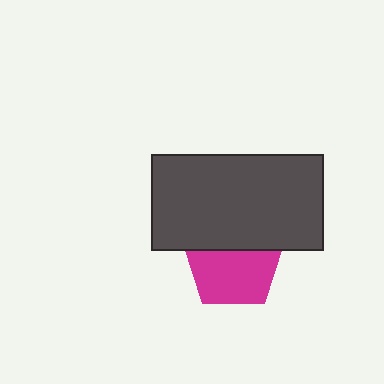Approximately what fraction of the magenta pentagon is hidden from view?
Roughly 38% of the magenta pentagon is hidden behind the dark gray rectangle.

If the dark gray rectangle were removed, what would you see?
You would see the complete magenta pentagon.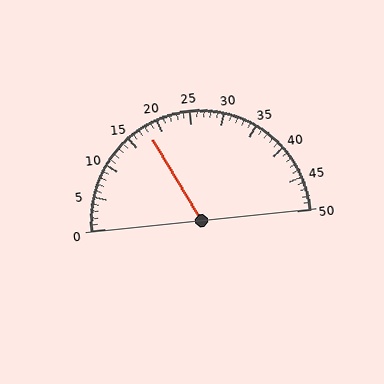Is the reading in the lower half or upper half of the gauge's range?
The reading is in the lower half of the range (0 to 50).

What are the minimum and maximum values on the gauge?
The gauge ranges from 0 to 50.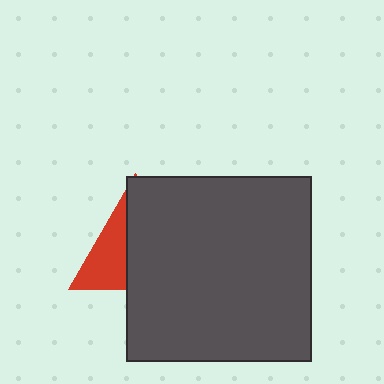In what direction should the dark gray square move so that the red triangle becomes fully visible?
The dark gray square should move right. That is the shortest direction to clear the overlap and leave the red triangle fully visible.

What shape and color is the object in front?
The object in front is a dark gray square.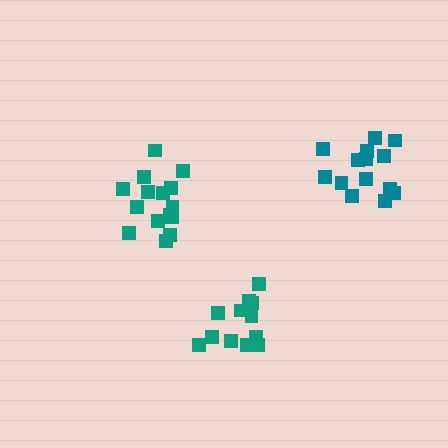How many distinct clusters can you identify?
There are 3 distinct clusters.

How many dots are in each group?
Group 1: 15 dots, Group 2: 12 dots, Group 3: 14 dots (41 total).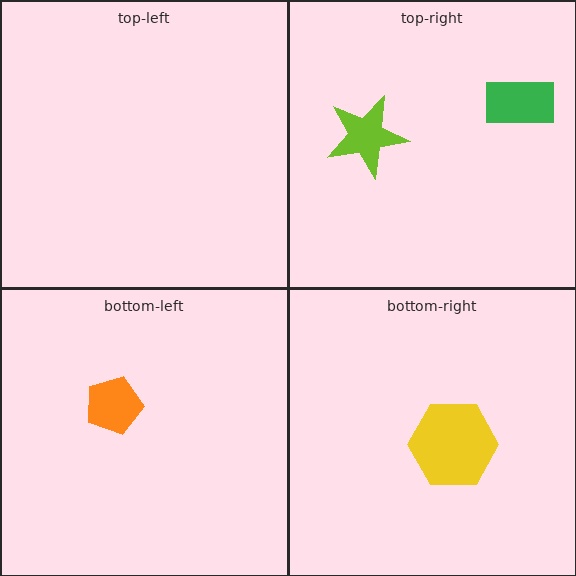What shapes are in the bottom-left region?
The orange pentagon.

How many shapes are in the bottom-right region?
1.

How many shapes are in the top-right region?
2.